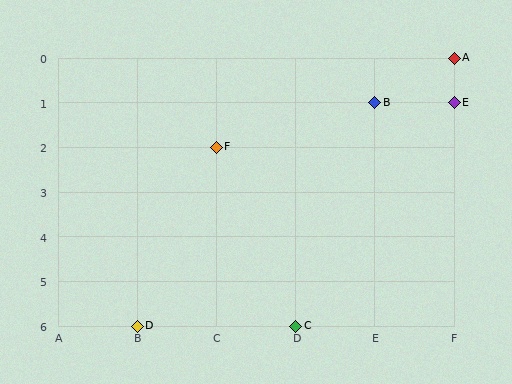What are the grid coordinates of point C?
Point C is at grid coordinates (D, 6).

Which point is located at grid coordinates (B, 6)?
Point D is at (B, 6).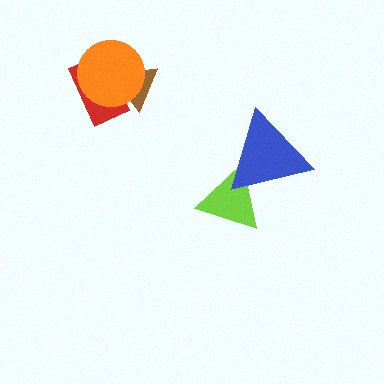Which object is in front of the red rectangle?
The orange circle is in front of the red rectangle.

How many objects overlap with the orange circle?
2 objects overlap with the orange circle.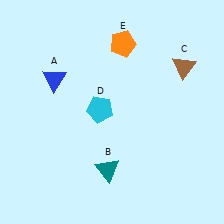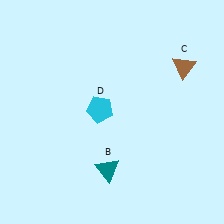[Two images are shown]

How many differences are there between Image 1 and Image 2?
There are 2 differences between the two images.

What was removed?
The blue triangle (A), the orange pentagon (E) were removed in Image 2.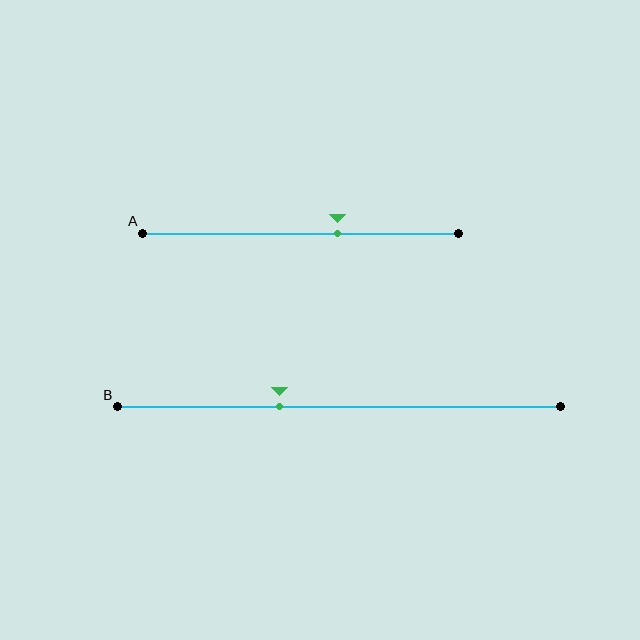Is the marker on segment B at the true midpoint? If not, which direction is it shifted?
No, the marker on segment B is shifted to the left by about 14% of the segment length.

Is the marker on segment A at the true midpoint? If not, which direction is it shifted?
No, the marker on segment A is shifted to the right by about 12% of the segment length.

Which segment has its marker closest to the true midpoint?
Segment A has its marker closest to the true midpoint.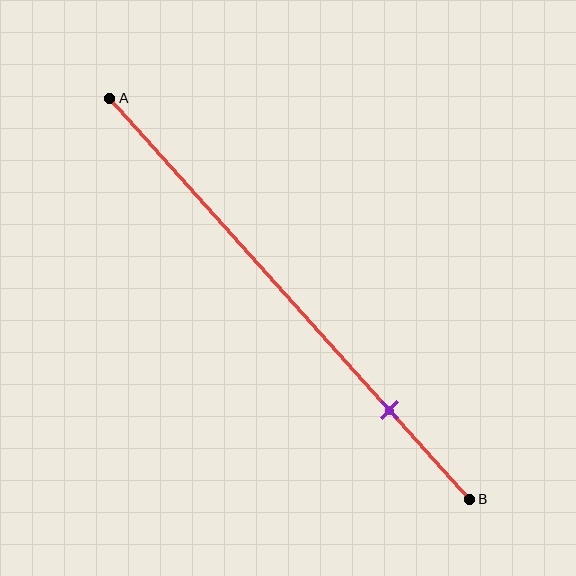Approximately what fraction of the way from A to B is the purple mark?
The purple mark is approximately 80% of the way from A to B.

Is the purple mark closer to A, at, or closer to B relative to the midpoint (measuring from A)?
The purple mark is closer to point B than the midpoint of segment AB.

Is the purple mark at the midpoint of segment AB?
No, the mark is at about 80% from A, not at the 50% midpoint.